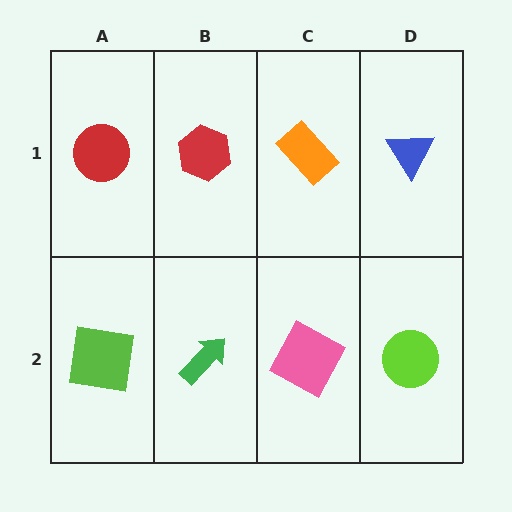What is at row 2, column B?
A green arrow.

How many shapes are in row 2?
4 shapes.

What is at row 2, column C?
A pink square.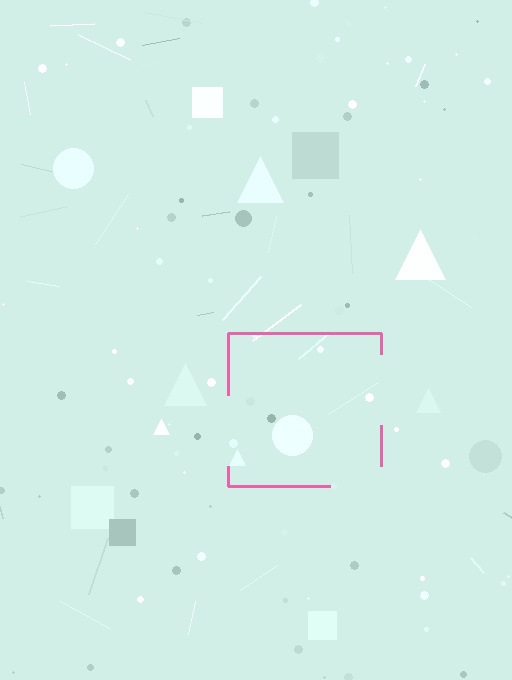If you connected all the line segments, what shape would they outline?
They would outline a square.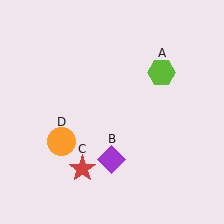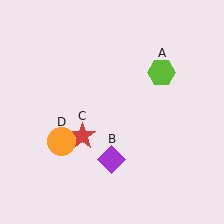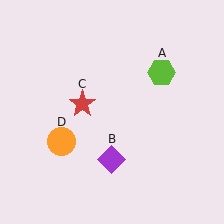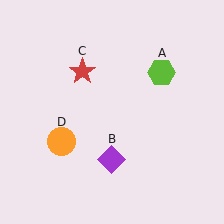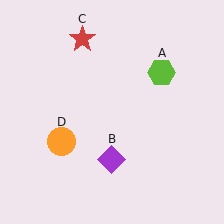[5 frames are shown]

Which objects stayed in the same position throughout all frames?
Lime hexagon (object A) and purple diamond (object B) and orange circle (object D) remained stationary.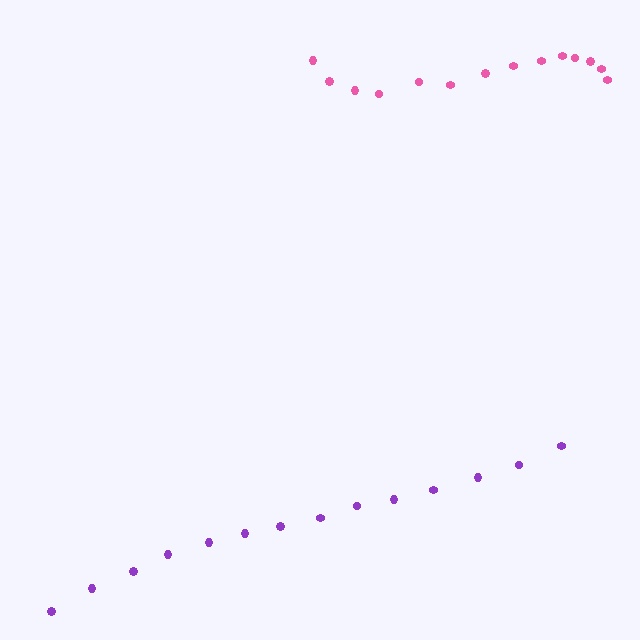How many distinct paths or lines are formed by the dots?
There are 2 distinct paths.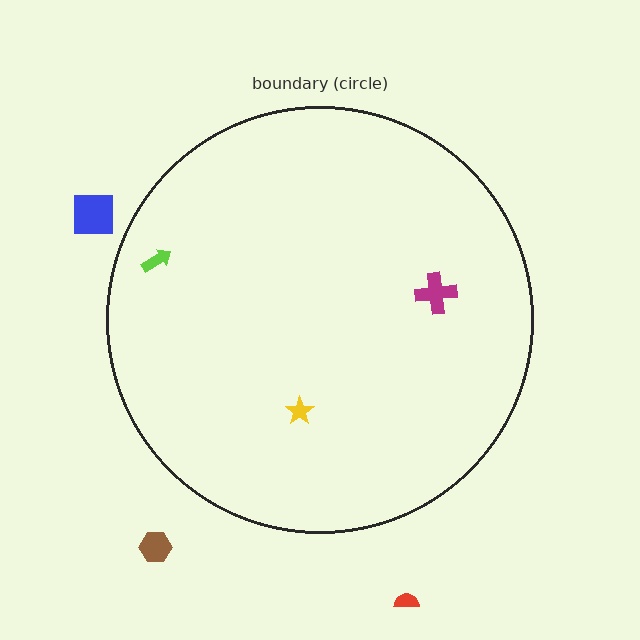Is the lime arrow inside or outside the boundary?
Inside.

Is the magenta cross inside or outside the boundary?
Inside.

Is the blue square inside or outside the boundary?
Outside.